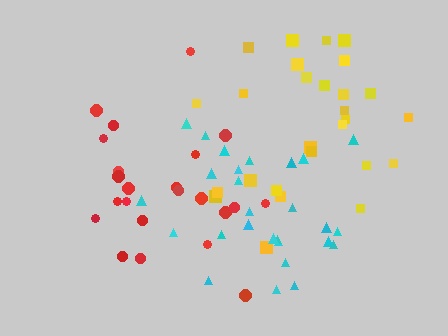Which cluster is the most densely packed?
Cyan.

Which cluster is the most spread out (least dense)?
Yellow.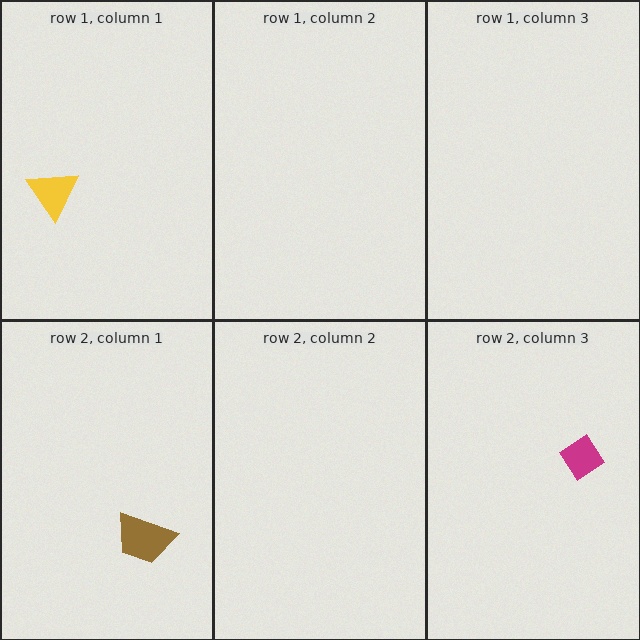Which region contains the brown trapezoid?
The row 2, column 1 region.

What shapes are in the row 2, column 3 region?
The magenta diamond.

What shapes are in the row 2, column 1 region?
The brown trapezoid.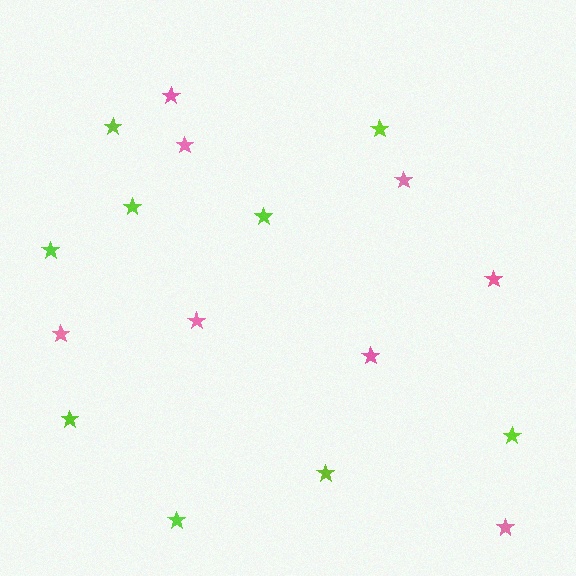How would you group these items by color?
There are 2 groups: one group of lime stars (9) and one group of pink stars (8).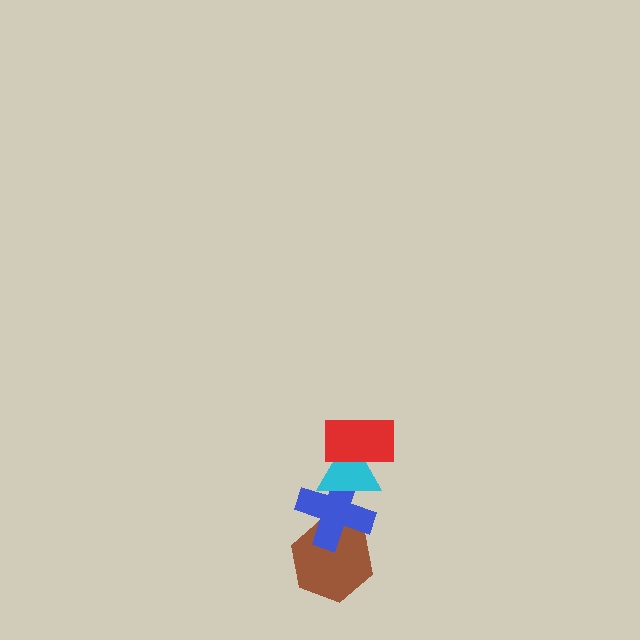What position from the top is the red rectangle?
The red rectangle is 1st from the top.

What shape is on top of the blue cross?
The cyan triangle is on top of the blue cross.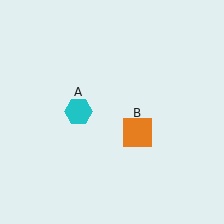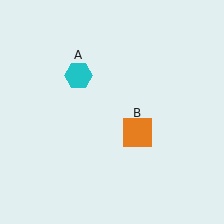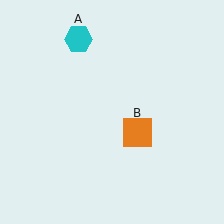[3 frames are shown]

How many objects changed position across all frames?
1 object changed position: cyan hexagon (object A).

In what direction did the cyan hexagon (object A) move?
The cyan hexagon (object A) moved up.